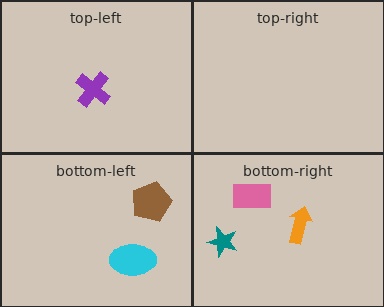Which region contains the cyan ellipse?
The bottom-left region.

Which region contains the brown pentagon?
The bottom-left region.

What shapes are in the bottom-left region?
The cyan ellipse, the brown pentagon.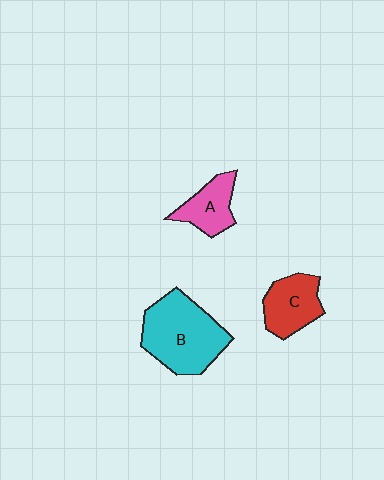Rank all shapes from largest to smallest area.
From largest to smallest: B (cyan), C (red), A (pink).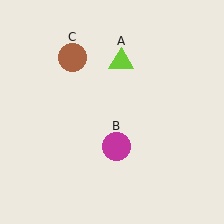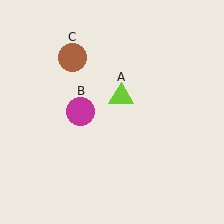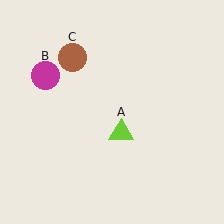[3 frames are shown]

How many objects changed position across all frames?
2 objects changed position: lime triangle (object A), magenta circle (object B).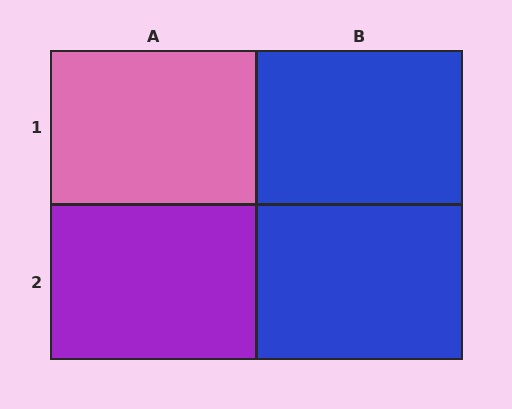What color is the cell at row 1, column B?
Blue.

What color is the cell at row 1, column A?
Pink.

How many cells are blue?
2 cells are blue.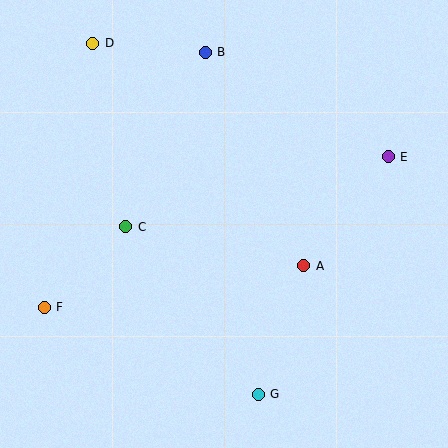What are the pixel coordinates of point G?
Point G is at (258, 394).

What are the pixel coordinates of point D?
Point D is at (93, 43).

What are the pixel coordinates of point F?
Point F is at (44, 307).